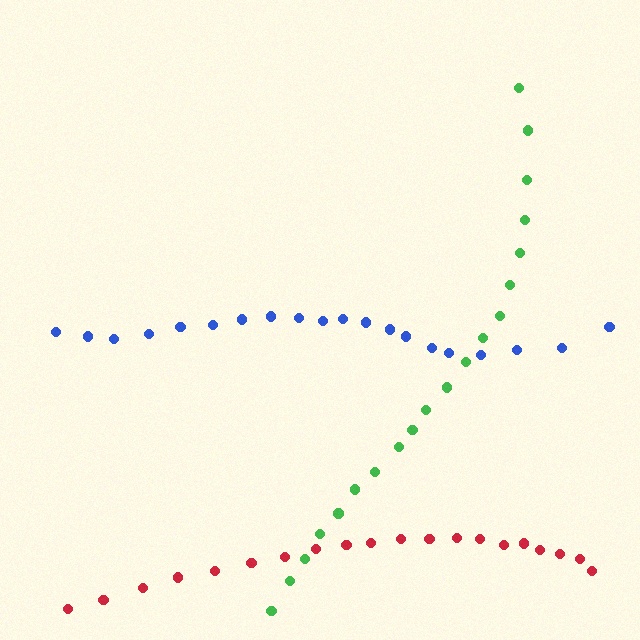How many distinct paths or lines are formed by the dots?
There are 3 distinct paths.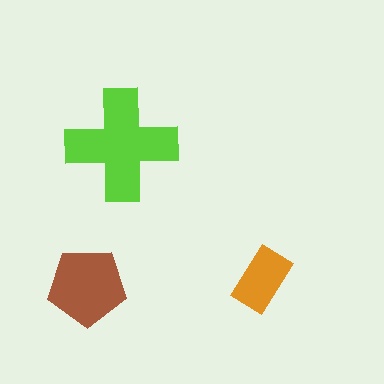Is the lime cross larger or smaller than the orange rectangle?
Larger.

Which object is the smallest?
The orange rectangle.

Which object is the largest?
The lime cross.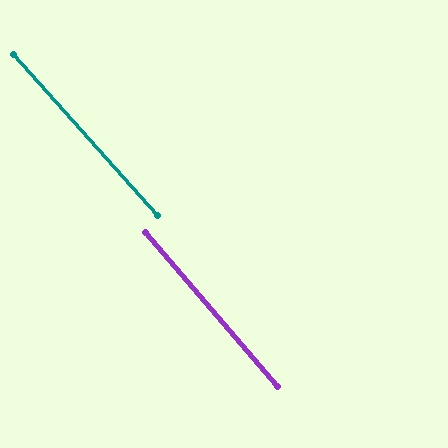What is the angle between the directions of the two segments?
Approximately 1 degree.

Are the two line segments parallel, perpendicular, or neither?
Parallel — their directions differ by only 1.4°.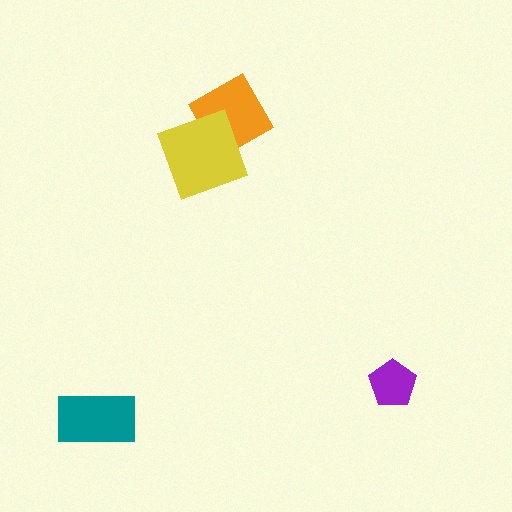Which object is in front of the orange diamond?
The yellow diamond is in front of the orange diamond.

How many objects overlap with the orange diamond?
1 object overlaps with the orange diamond.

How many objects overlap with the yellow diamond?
1 object overlaps with the yellow diamond.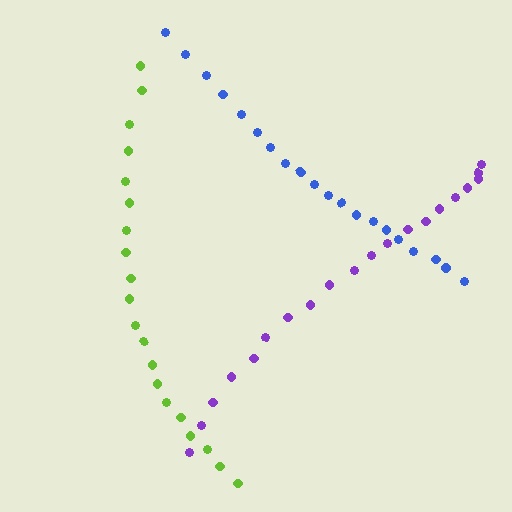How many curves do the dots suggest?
There are 3 distinct paths.